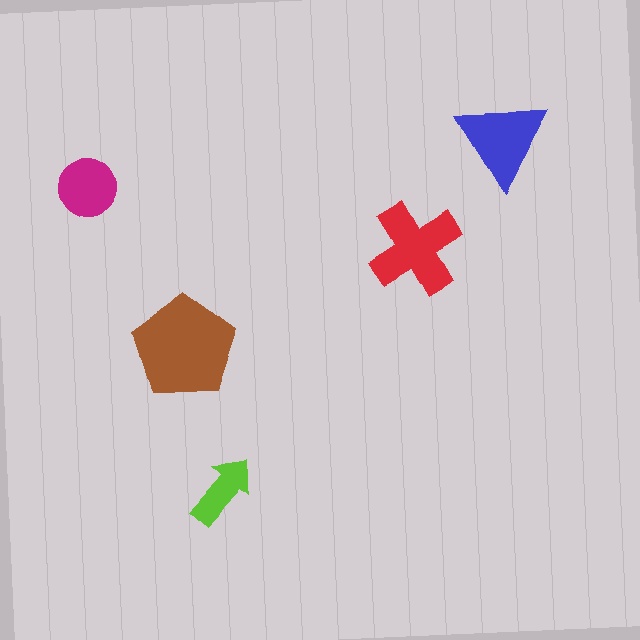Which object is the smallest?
The lime arrow.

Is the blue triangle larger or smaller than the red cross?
Smaller.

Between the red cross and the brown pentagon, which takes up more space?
The brown pentagon.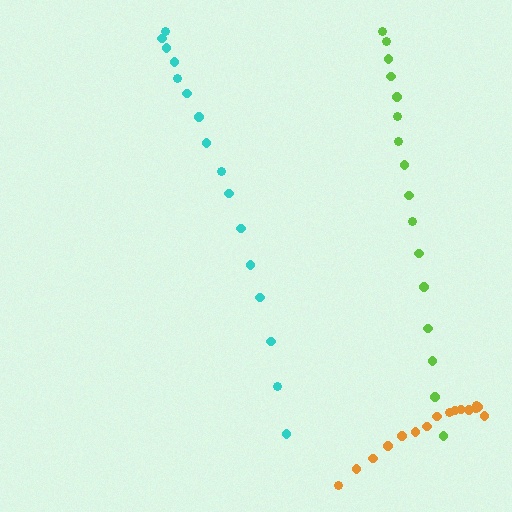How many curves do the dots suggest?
There are 3 distinct paths.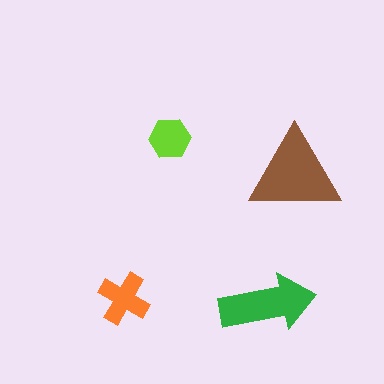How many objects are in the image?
There are 4 objects in the image.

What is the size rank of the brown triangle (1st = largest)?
1st.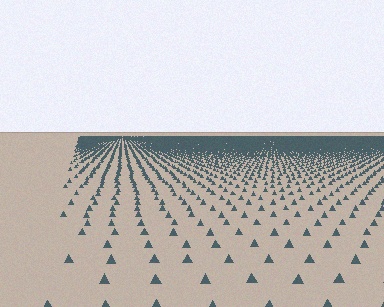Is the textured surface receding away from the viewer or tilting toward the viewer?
The surface is receding away from the viewer. Texture elements get smaller and denser toward the top.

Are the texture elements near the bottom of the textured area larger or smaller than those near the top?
Larger. Near the bottom, elements are closer to the viewer and appear at a bigger on-screen size.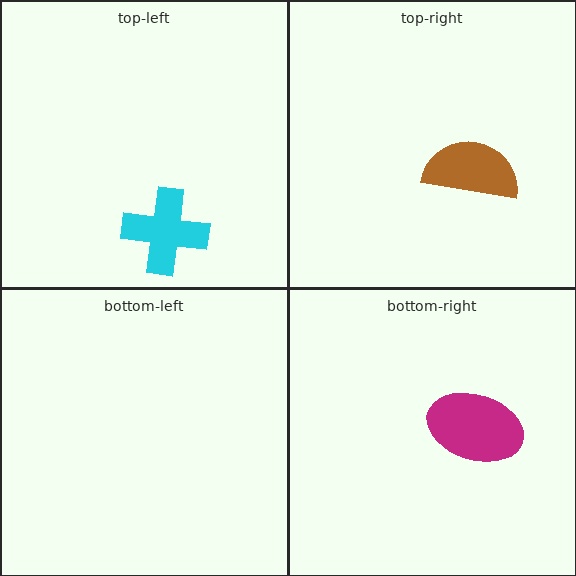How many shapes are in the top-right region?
1.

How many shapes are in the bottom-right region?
1.